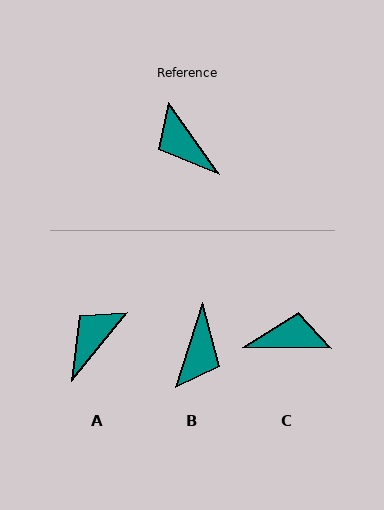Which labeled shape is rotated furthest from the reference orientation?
B, about 127 degrees away.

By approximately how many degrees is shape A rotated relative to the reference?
Approximately 75 degrees clockwise.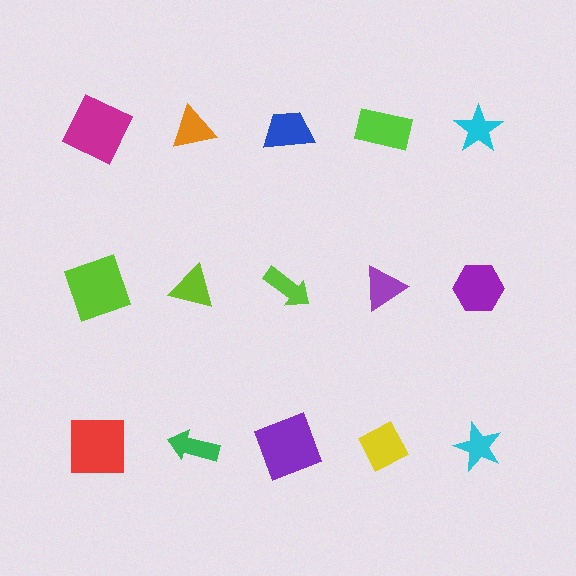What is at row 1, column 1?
A magenta square.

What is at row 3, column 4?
A yellow diamond.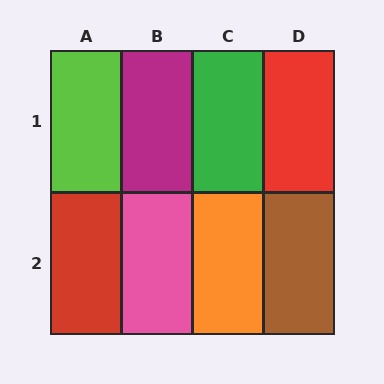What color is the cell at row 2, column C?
Orange.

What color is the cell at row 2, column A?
Red.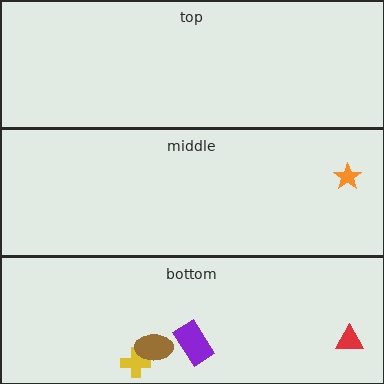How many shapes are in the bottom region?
4.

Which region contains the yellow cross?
The bottom region.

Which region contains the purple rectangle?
The bottom region.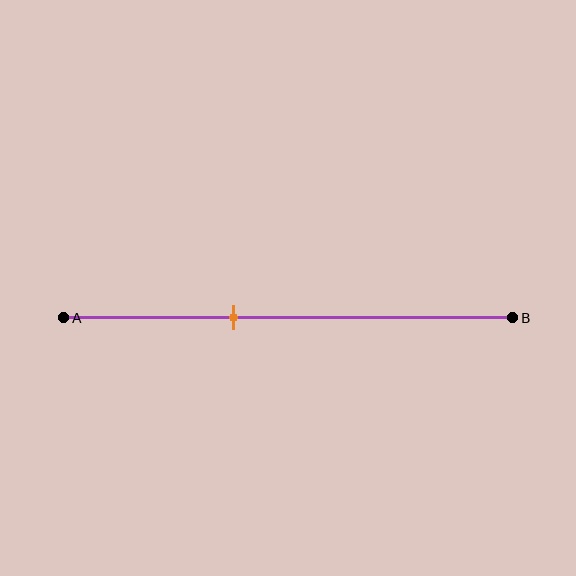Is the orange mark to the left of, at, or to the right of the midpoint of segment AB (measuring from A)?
The orange mark is to the left of the midpoint of segment AB.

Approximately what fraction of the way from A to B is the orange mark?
The orange mark is approximately 40% of the way from A to B.